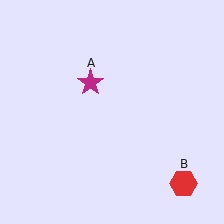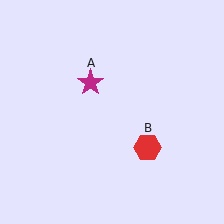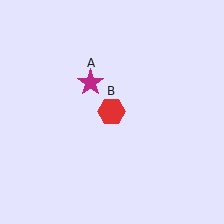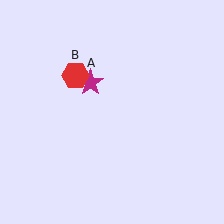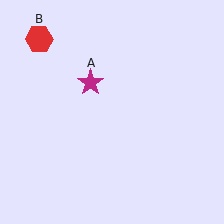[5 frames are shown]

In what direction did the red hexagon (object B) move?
The red hexagon (object B) moved up and to the left.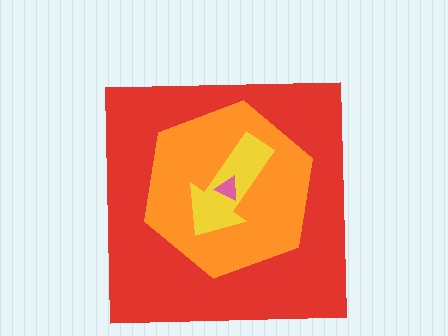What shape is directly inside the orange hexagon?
The yellow arrow.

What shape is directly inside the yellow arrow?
The pink triangle.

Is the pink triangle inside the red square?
Yes.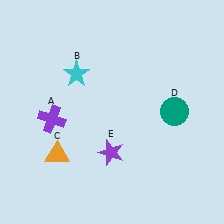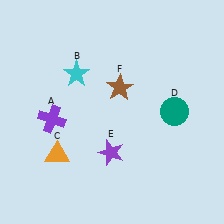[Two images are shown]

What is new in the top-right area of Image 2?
A brown star (F) was added in the top-right area of Image 2.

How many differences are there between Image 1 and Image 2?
There is 1 difference between the two images.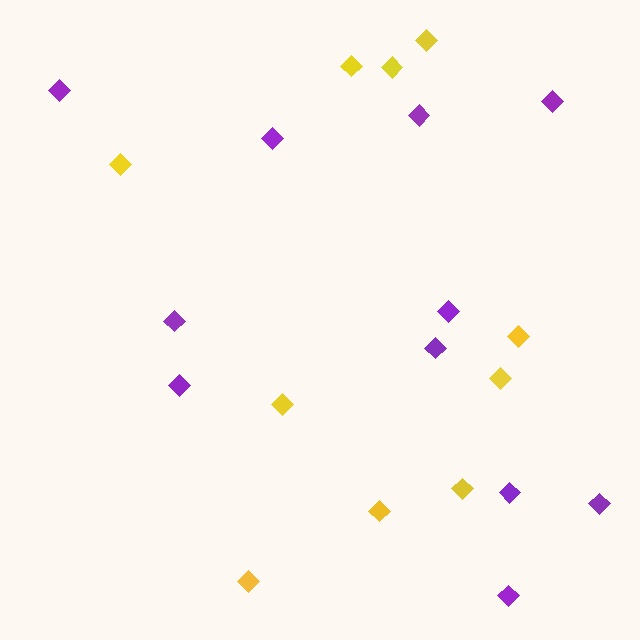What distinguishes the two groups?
There are 2 groups: one group of yellow diamonds (10) and one group of purple diamonds (11).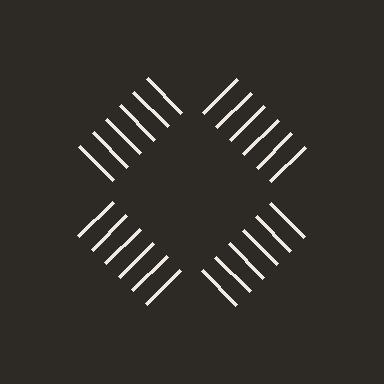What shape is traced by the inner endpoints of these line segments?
An illusory square — the line segments terminate on its edges but no continuous stroke is drawn.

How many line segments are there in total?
24 — 6 along each of the 4 edges.